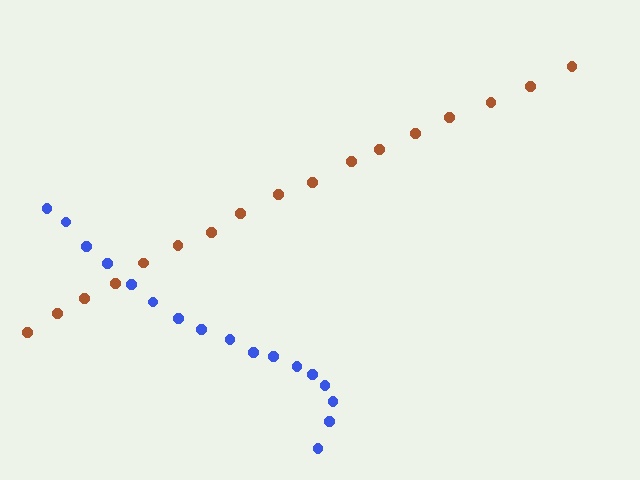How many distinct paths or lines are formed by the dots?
There are 2 distinct paths.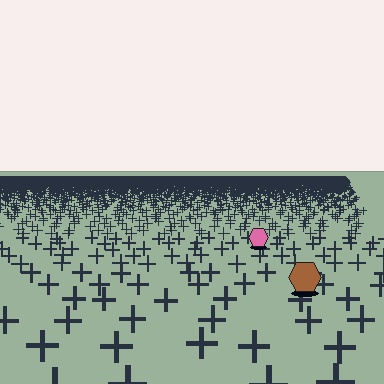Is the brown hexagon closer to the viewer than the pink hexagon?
Yes. The brown hexagon is closer — you can tell from the texture gradient: the ground texture is coarser near it.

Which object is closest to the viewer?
The brown hexagon is closest. The texture marks near it are larger and more spread out.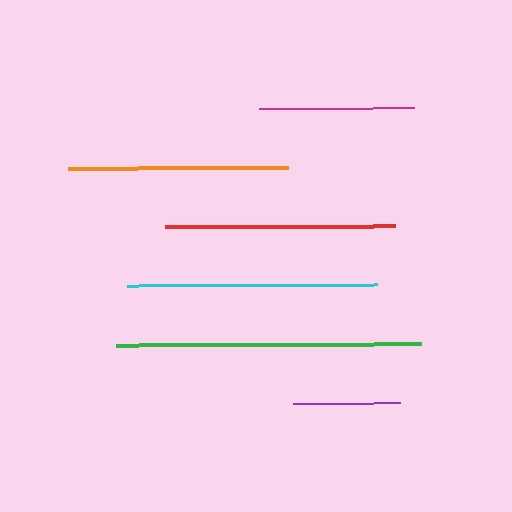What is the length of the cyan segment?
The cyan segment is approximately 250 pixels long.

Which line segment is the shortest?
The purple line is the shortest at approximately 106 pixels.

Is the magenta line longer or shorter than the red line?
The red line is longer than the magenta line.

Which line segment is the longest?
The green line is the longest at approximately 305 pixels.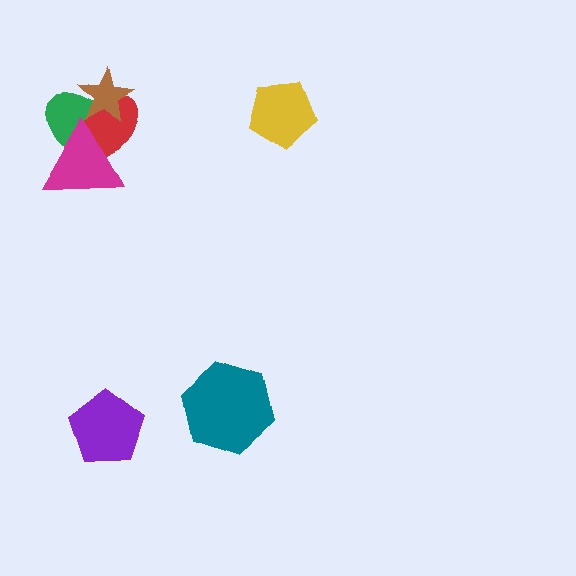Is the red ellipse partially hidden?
Yes, it is partially covered by another shape.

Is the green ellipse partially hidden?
Yes, it is partially covered by another shape.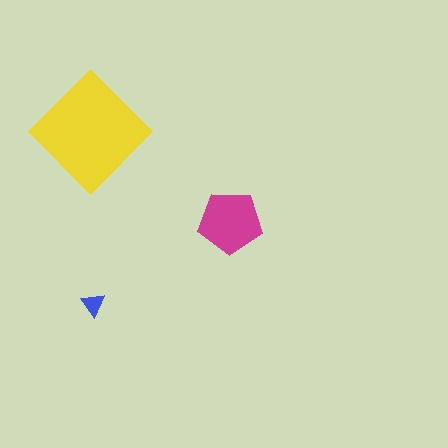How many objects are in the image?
There are 3 objects in the image.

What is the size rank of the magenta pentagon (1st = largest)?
2nd.